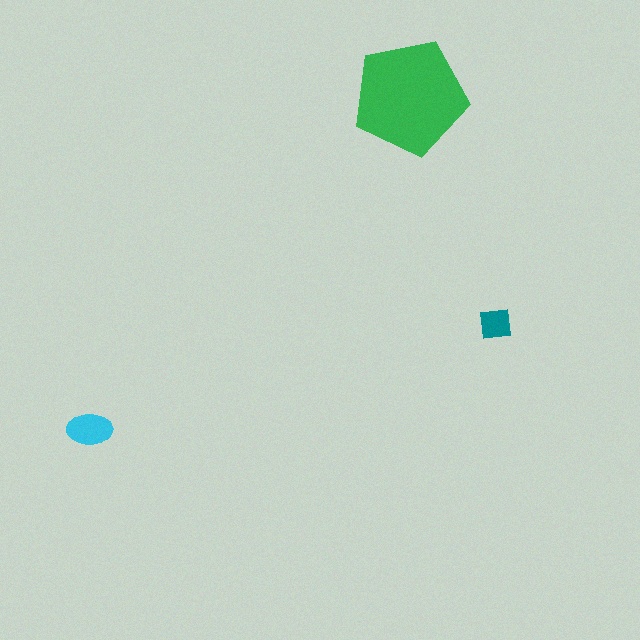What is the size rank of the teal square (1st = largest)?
3rd.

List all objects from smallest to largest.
The teal square, the cyan ellipse, the green pentagon.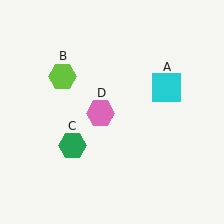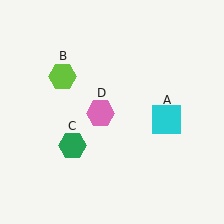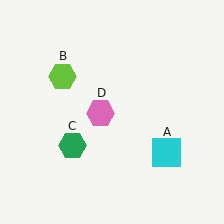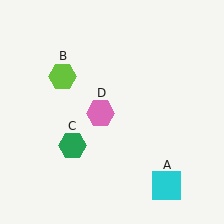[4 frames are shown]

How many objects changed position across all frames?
1 object changed position: cyan square (object A).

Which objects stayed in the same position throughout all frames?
Lime hexagon (object B) and green hexagon (object C) and pink hexagon (object D) remained stationary.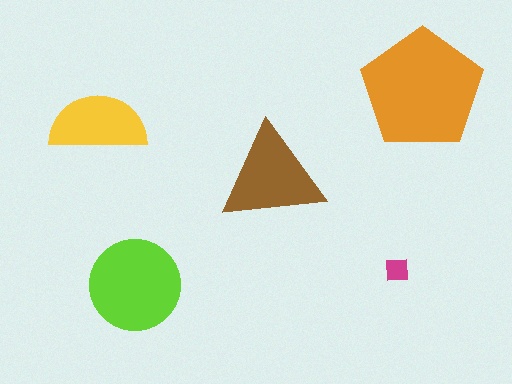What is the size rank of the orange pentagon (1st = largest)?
1st.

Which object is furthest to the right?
The orange pentagon is rightmost.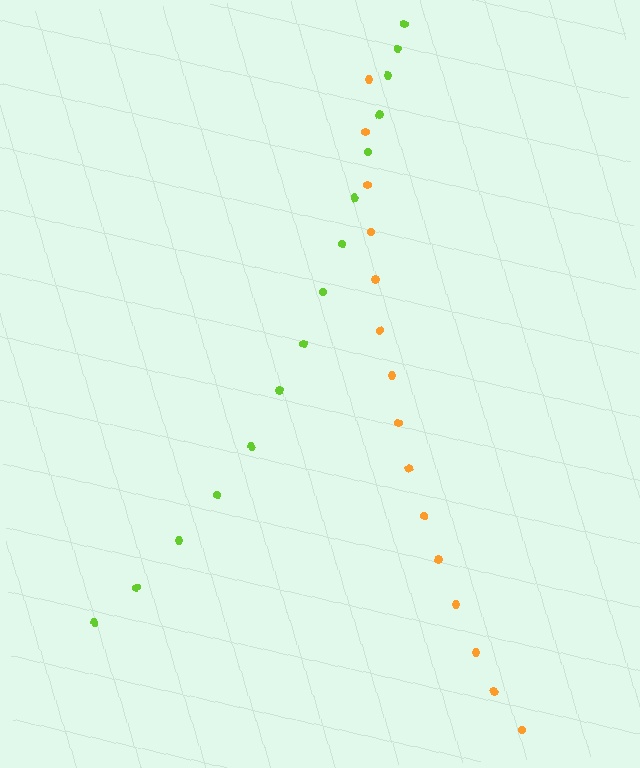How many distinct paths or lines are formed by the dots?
There are 2 distinct paths.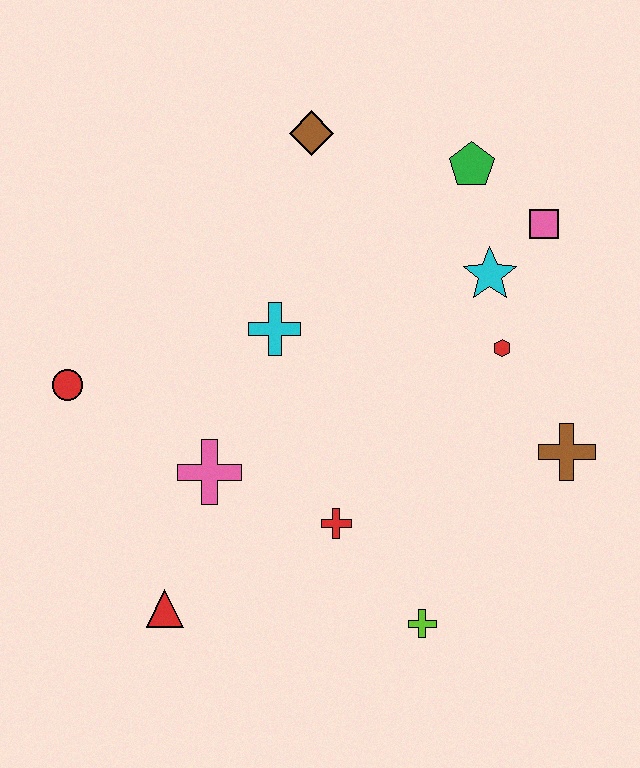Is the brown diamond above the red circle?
Yes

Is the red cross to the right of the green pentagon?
No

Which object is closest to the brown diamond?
The green pentagon is closest to the brown diamond.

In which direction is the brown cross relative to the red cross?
The brown cross is to the right of the red cross.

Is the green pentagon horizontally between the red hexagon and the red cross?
Yes